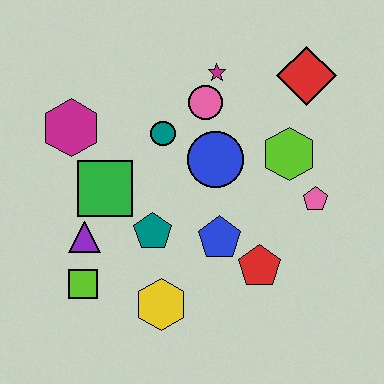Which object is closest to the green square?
The purple triangle is closest to the green square.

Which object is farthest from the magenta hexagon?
The pink pentagon is farthest from the magenta hexagon.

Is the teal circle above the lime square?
Yes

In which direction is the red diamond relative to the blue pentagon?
The red diamond is above the blue pentagon.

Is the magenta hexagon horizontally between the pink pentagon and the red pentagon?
No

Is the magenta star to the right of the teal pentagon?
Yes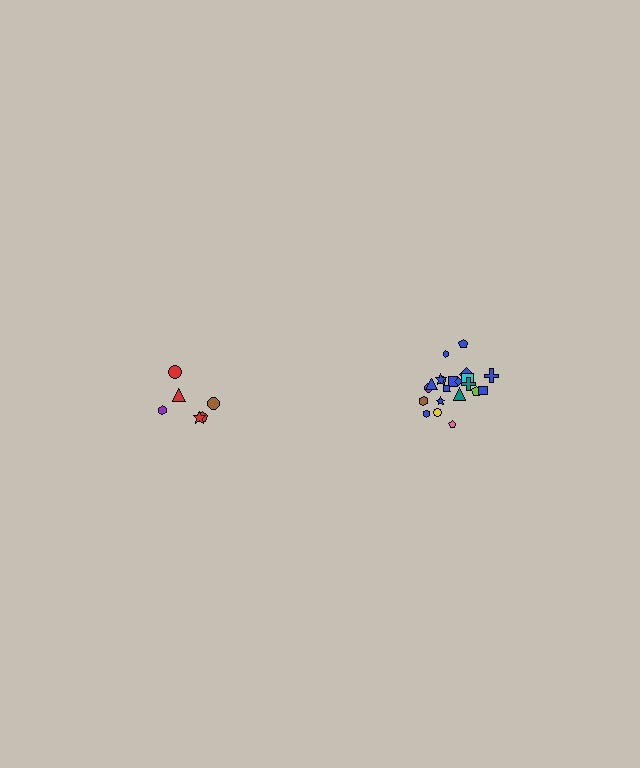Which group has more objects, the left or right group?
The right group.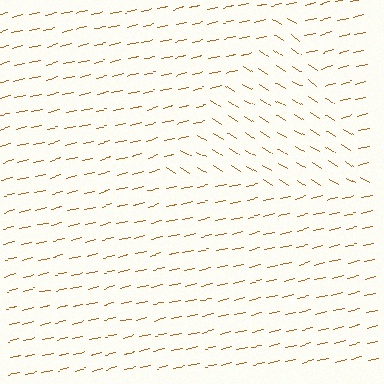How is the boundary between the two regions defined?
The boundary is defined purely by a change in line orientation (approximately 45 degrees difference). All lines are the same color and thickness.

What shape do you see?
I see a triangle.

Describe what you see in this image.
The image is filled with small brown line segments. A triangle region in the image has lines oriented differently from the surrounding lines, creating a visible texture boundary.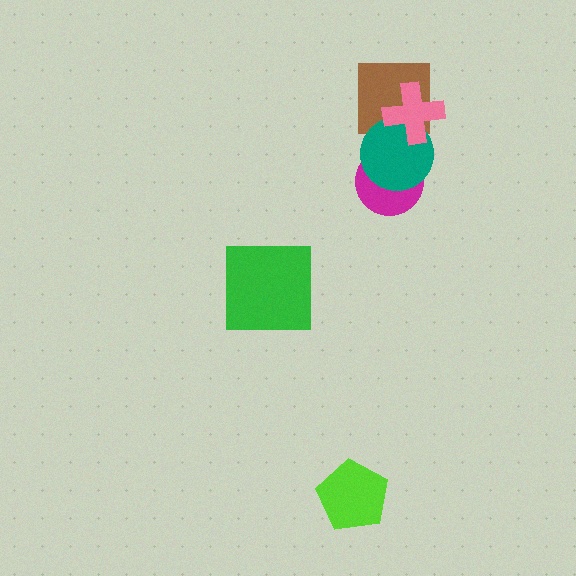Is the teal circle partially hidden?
Yes, it is partially covered by another shape.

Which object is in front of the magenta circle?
The teal circle is in front of the magenta circle.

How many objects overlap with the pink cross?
2 objects overlap with the pink cross.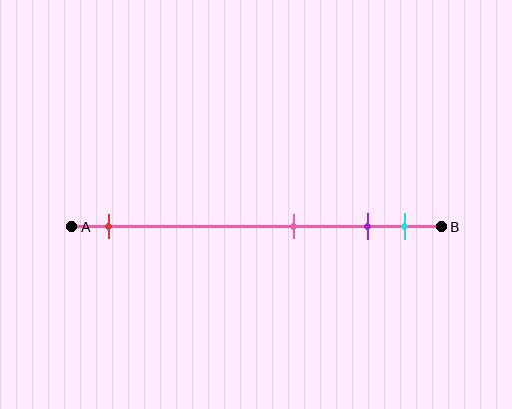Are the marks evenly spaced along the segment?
No, the marks are not evenly spaced.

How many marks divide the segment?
There are 4 marks dividing the segment.